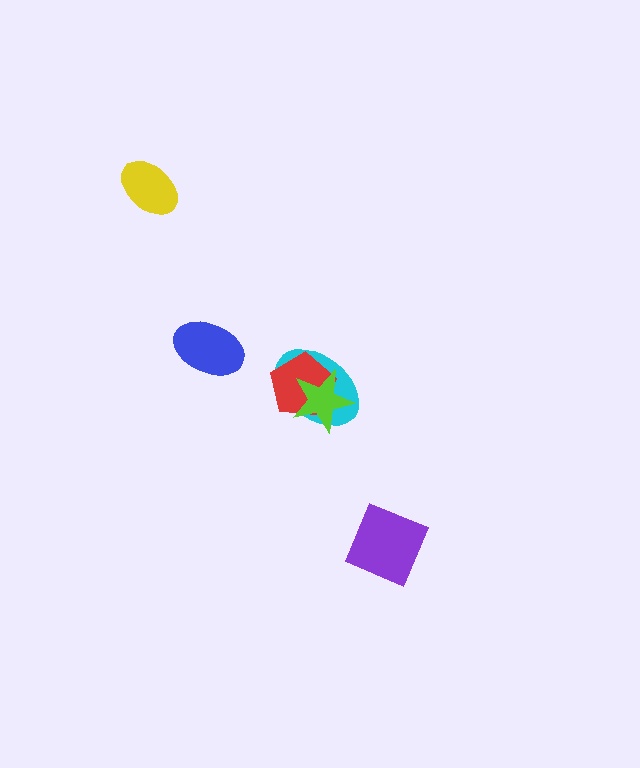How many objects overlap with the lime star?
2 objects overlap with the lime star.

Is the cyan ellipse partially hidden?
Yes, it is partially covered by another shape.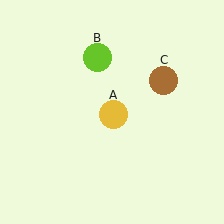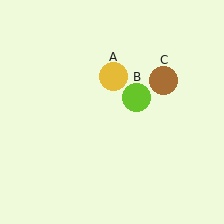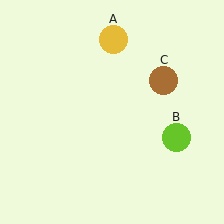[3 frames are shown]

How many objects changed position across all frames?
2 objects changed position: yellow circle (object A), lime circle (object B).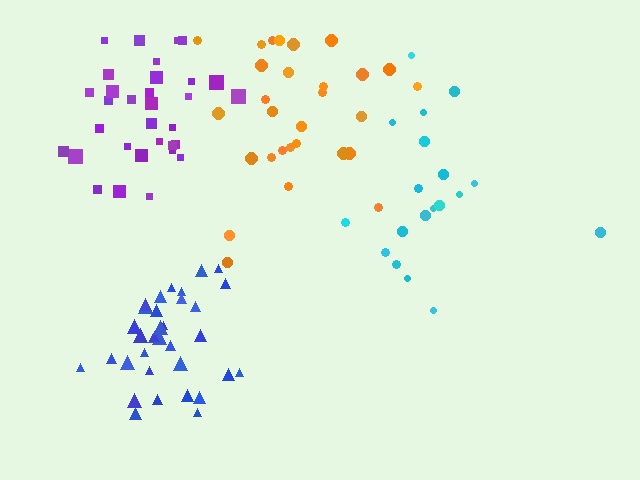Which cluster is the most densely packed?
Blue.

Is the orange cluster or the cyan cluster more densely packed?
Orange.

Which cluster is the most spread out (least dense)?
Cyan.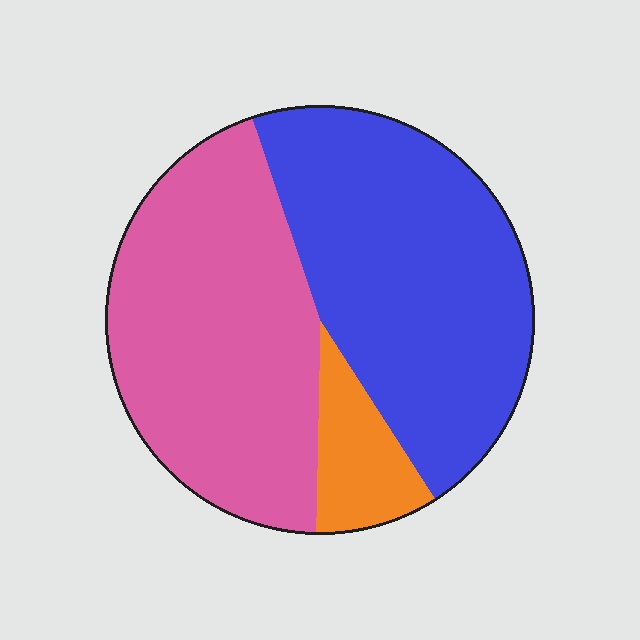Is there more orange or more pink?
Pink.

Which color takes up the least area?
Orange, at roughly 10%.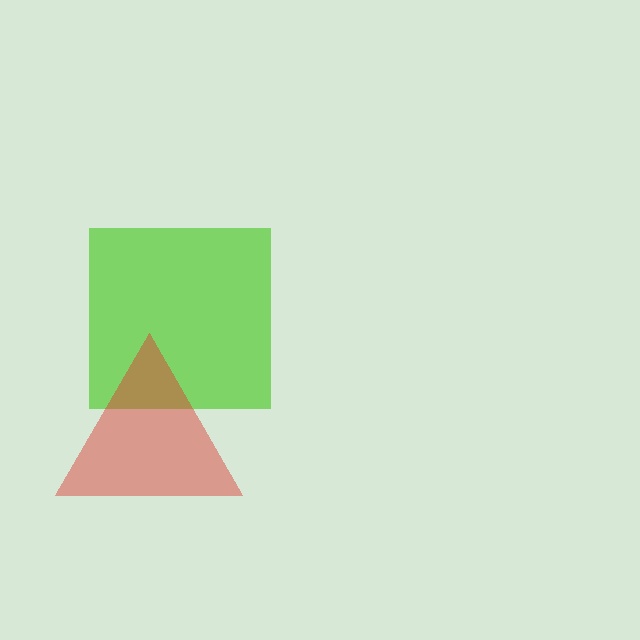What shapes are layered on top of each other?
The layered shapes are: a lime square, a red triangle.